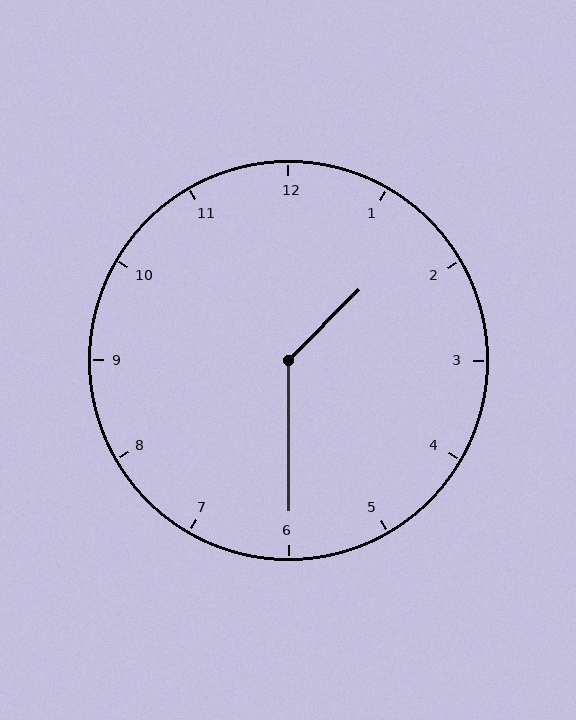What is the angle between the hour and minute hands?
Approximately 135 degrees.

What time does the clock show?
1:30.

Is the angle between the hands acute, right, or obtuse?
It is obtuse.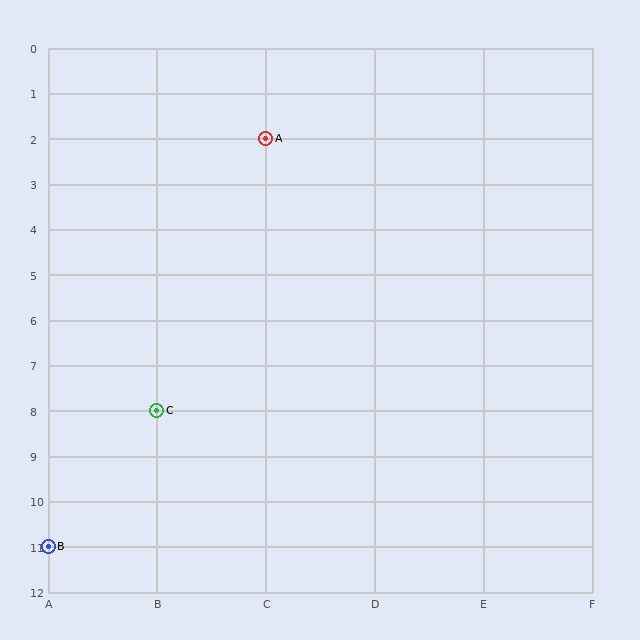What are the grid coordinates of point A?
Point A is at grid coordinates (C, 2).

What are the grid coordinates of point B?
Point B is at grid coordinates (A, 11).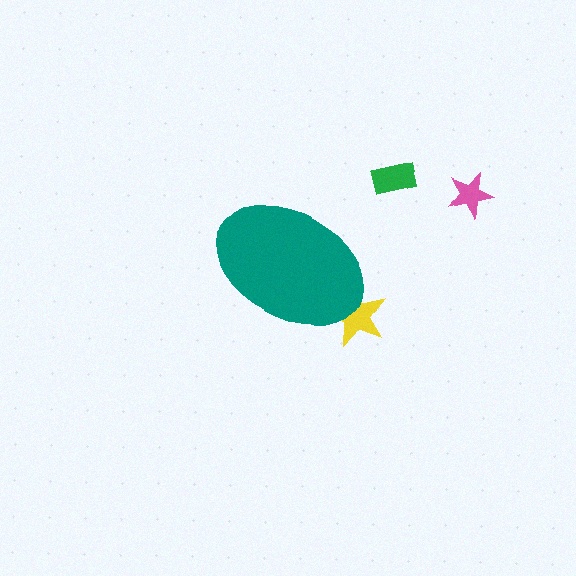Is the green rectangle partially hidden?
No, the green rectangle is fully visible.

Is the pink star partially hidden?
No, the pink star is fully visible.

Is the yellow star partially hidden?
Yes, the yellow star is partially hidden behind the teal ellipse.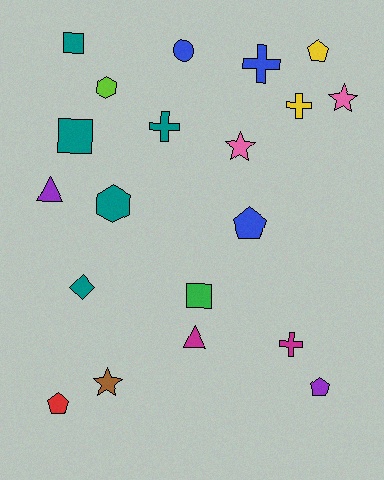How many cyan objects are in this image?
There are no cyan objects.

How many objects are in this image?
There are 20 objects.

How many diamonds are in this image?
There is 1 diamond.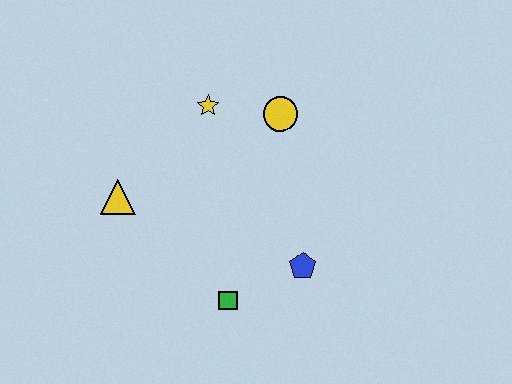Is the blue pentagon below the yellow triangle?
Yes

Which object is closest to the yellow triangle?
The yellow star is closest to the yellow triangle.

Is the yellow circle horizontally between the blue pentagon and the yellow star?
Yes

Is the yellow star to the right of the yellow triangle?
Yes